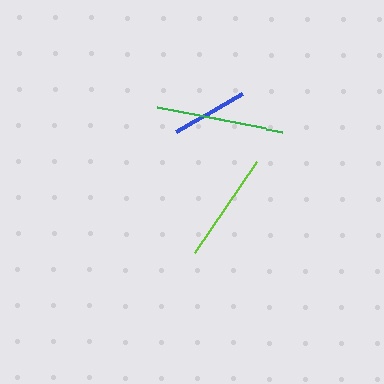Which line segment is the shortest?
The blue line is the shortest at approximately 76 pixels.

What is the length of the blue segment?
The blue segment is approximately 76 pixels long.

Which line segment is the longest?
The green line is the longest at approximately 129 pixels.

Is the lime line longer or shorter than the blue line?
The lime line is longer than the blue line.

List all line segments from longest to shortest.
From longest to shortest: green, lime, blue.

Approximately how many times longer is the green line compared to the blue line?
The green line is approximately 1.7 times the length of the blue line.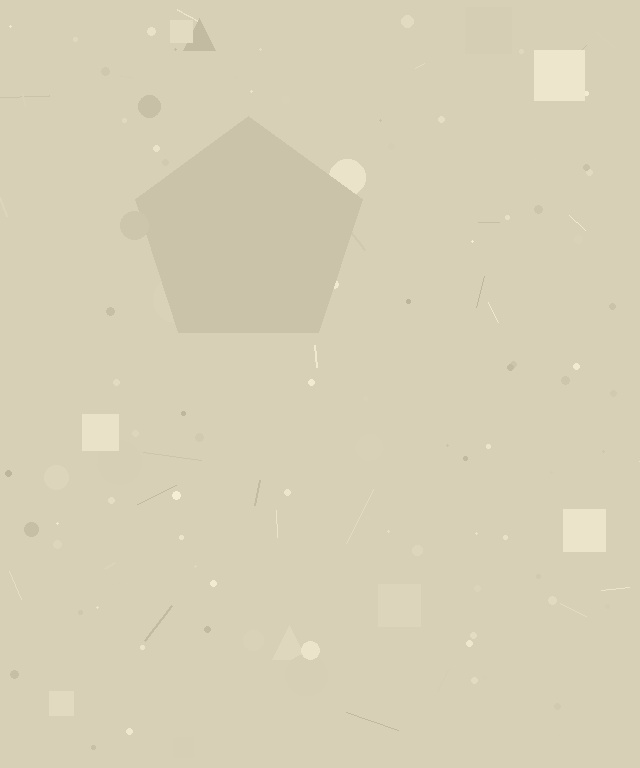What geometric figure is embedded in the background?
A pentagon is embedded in the background.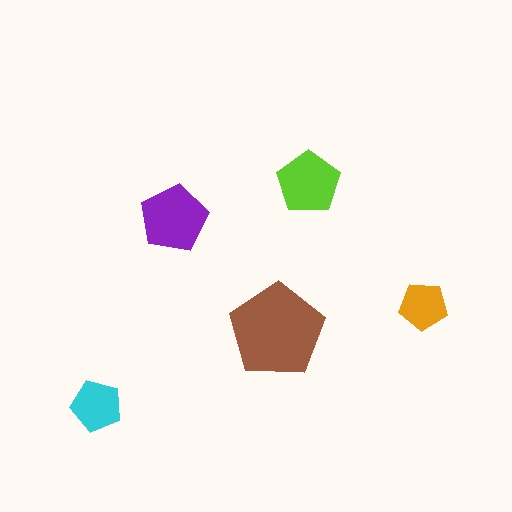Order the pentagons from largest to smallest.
the brown one, the purple one, the lime one, the cyan one, the orange one.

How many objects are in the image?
There are 5 objects in the image.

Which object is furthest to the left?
The cyan pentagon is leftmost.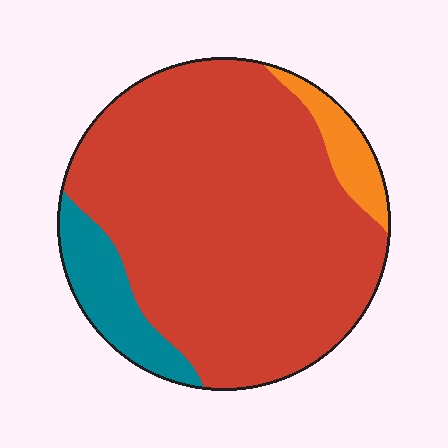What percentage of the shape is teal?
Teal covers about 10% of the shape.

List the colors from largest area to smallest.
From largest to smallest: red, teal, orange.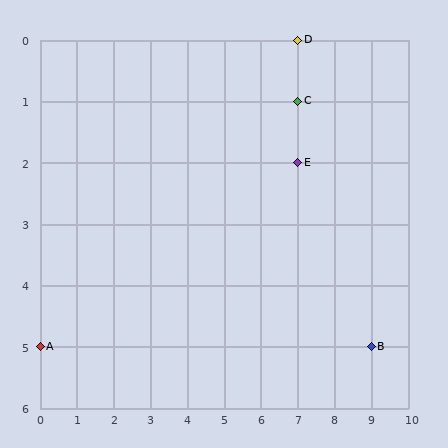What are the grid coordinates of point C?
Point C is at grid coordinates (7, 1).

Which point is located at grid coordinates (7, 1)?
Point C is at (7, 1).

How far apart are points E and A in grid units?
Points E and A are 7 columns and 3 rows apart (about 7.6 grid units diagonally).